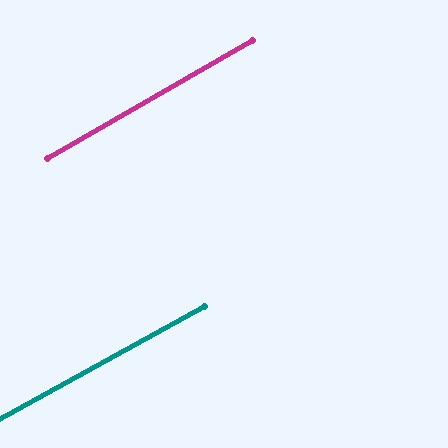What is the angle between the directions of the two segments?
Approximately 1 degree.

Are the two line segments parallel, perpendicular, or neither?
Parallel — their directions differ by only 1.2°.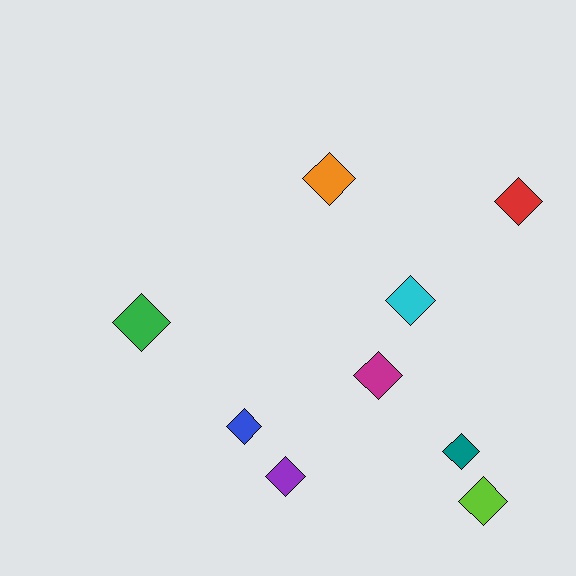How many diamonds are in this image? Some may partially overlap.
There are 9 diamonds.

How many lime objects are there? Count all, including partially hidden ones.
There is 1 lime object.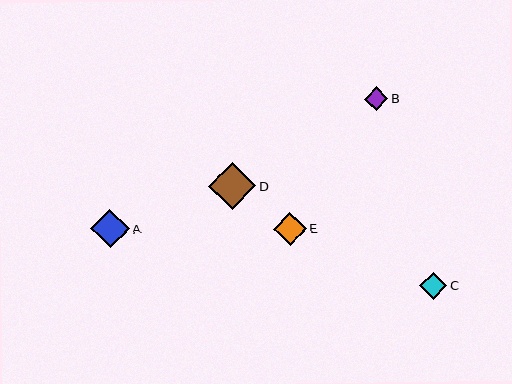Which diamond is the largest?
Diamond D is the largest with a size of approximately 47 pixels.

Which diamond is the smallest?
Diamond B is the smallest with a size of approximately 24 pixels.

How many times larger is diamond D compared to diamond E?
Diamond D is approximately 1.4 times the size of diamond E.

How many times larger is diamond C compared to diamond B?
Diamond C is approximately 1.1 times the size of diamond B.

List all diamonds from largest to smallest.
From largest to smallest: D, A, E, C, B.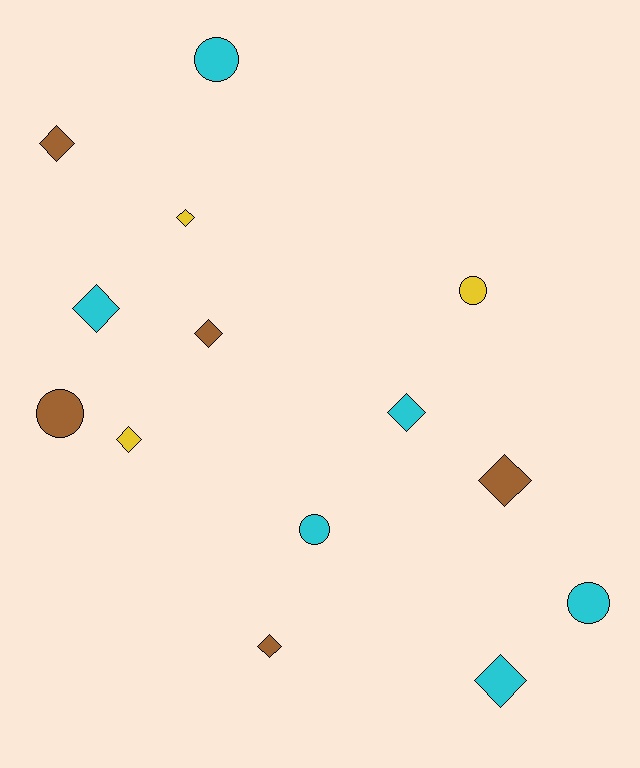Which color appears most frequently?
Cyan, with 6 objects.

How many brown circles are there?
There is 1 brown circle.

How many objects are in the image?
There are 14 objects.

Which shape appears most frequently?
Diamond, with 9 objects.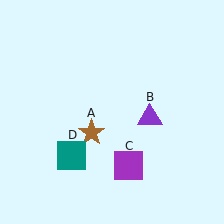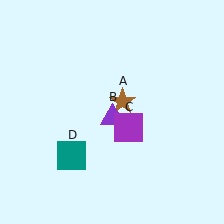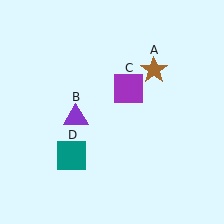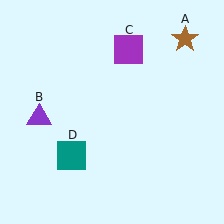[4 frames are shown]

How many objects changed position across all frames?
3 objects changed position: brown star (object A), purple triangle (object B), purple square (object C).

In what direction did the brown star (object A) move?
The brown star (object A) moved up and to the right.